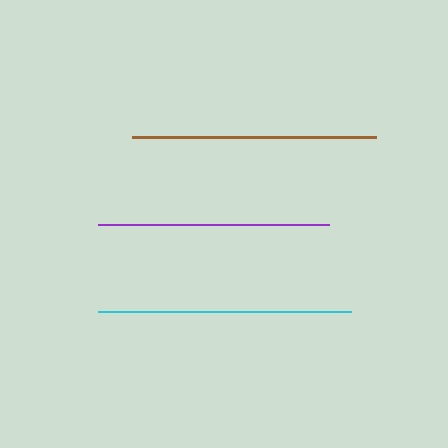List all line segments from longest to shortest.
From longest to shortest: cyan, brown, purple.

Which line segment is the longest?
The cyan line is the longest at approximately 254 pixels.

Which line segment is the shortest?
The purple line is the shortest at approximately 230 pixels.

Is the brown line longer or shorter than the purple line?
The brown line is longer than the purple line.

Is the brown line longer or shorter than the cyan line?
The cyan line is longer than the brown line.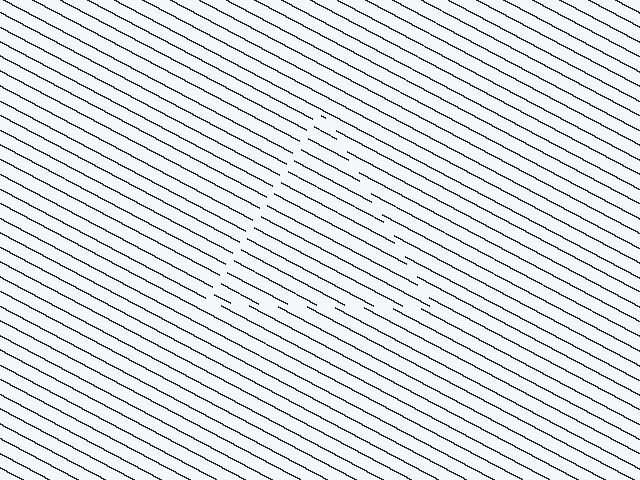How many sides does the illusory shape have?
3 sides — the line-ends trace a triangle.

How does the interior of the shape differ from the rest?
The interior of the shape contains the same grating, shifted by half a period — the contour is defined by the phase discontinuity where line-ends from the inner and outer gratings abut.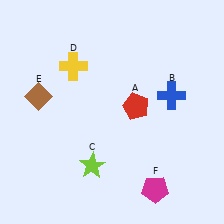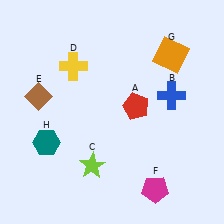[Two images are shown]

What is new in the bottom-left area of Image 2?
A teal hexagon (H) was added in the bottom-left area of Image 2.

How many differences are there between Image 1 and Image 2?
There are 2 differences between the two images.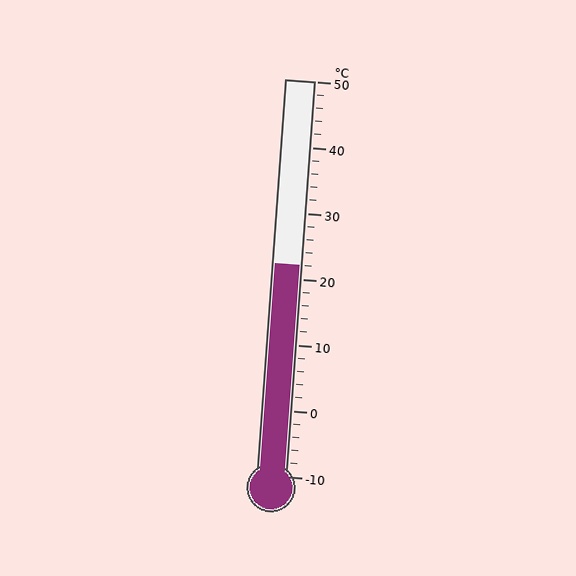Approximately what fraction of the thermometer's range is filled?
The thermometer is filled to approximately 55% of its range.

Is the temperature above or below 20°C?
The temperature is above 20°C.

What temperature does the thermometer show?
The thermometer shows approximately 22°C.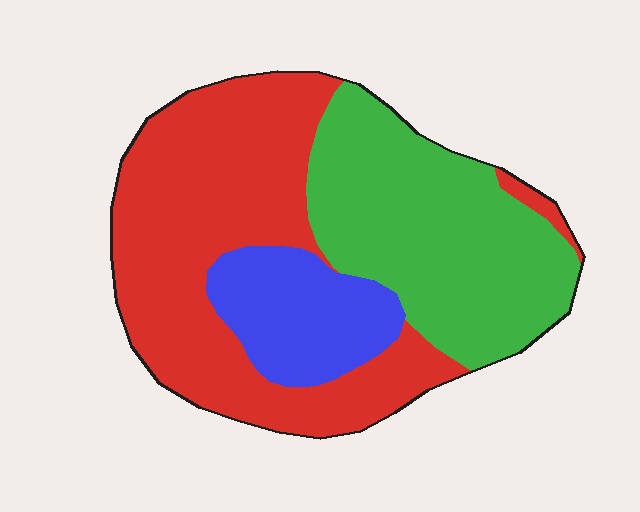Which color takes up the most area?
Red, at roughly 50%.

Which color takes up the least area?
Blue, at roughly 15%.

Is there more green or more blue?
Green.